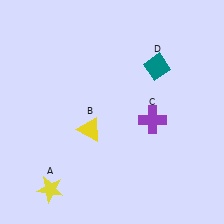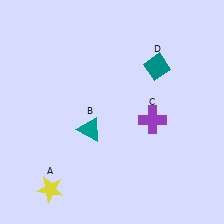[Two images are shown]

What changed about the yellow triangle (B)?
In Image 1, B is yellow. In Image 2, it changed to teal.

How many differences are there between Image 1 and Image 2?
There is 1 difference between the two images.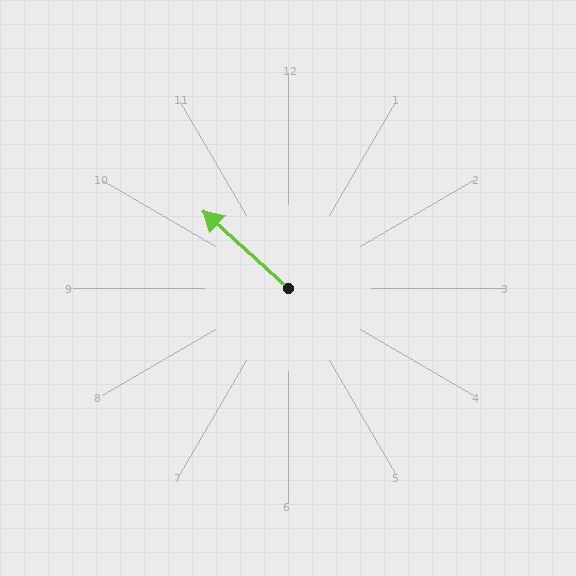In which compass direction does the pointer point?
Northwest.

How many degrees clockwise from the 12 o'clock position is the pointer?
Approximately 312 degrees.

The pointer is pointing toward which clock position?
Roughly 10 o'clock.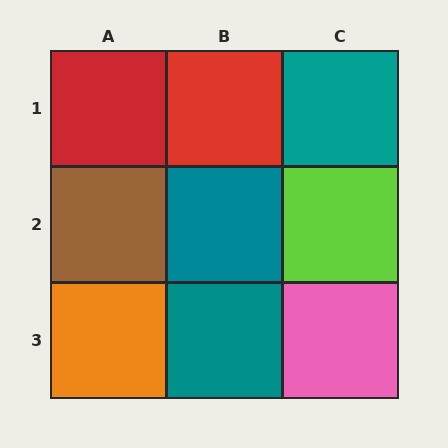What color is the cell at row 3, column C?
Pink.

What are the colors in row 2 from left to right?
Brown, teal, lime.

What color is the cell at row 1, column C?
Teal.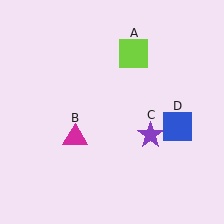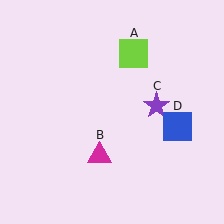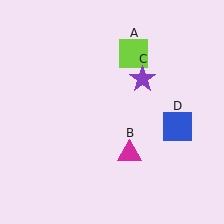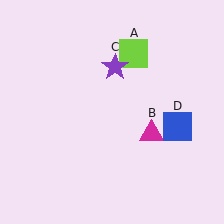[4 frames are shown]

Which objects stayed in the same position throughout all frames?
Lime square (object A) and blue square (object D) remained stationary.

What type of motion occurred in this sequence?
The magenta triangle (object B), purple star (object C) rotated counterclockwise around the center of the scene.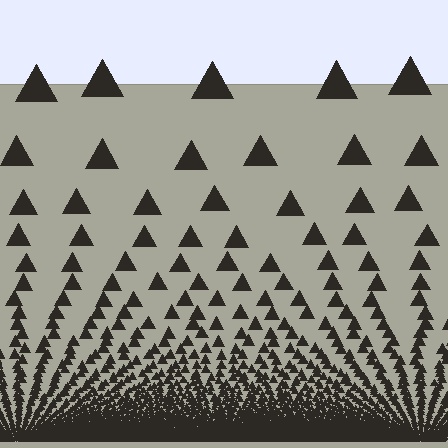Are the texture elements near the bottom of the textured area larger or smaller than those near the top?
Smaller. The gradient is inverted — elements near the bottom are smaller and denser.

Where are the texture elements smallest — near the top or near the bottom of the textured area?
Near the bottom.